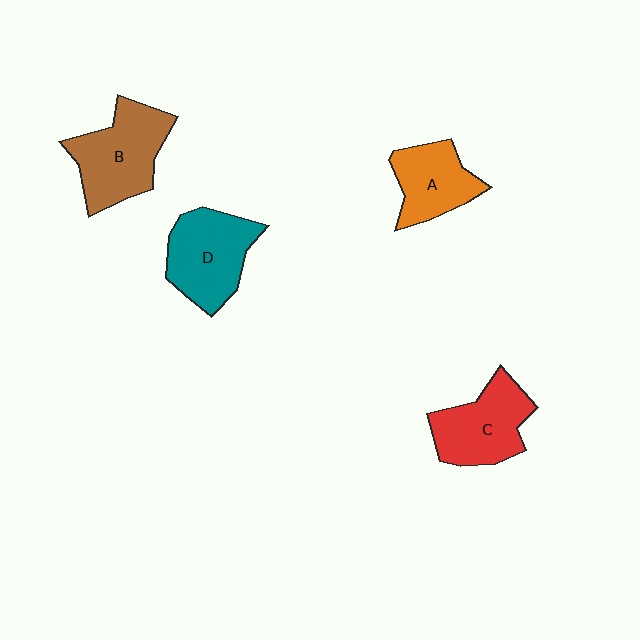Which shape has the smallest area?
Shape A (orange).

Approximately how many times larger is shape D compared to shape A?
Approximately 1.3 times.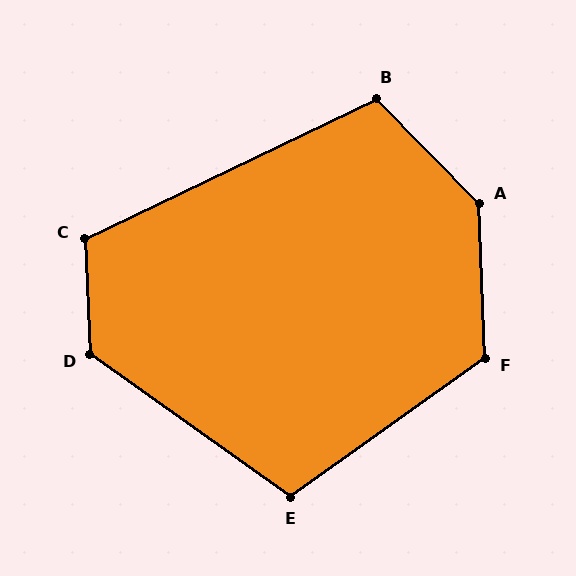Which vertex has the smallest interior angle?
B, at approximately 109 degrees.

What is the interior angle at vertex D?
Approximately 128 degrees (obtuse).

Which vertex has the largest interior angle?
A, at approximately 138 degrees.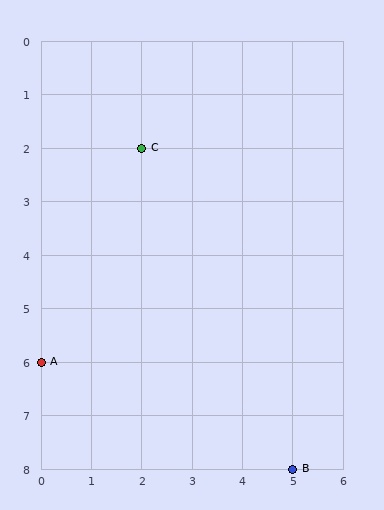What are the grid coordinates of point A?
Point A is at grid coordinates (0, 6).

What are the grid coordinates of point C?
Point C is at grid coordinates (2, 2).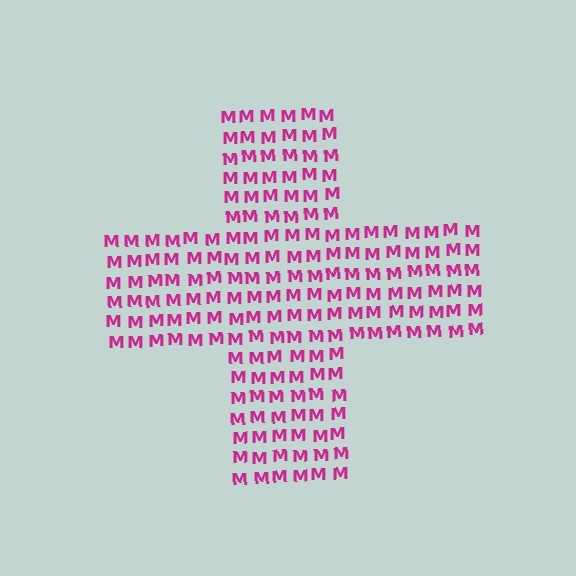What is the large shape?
The large shape is a cross.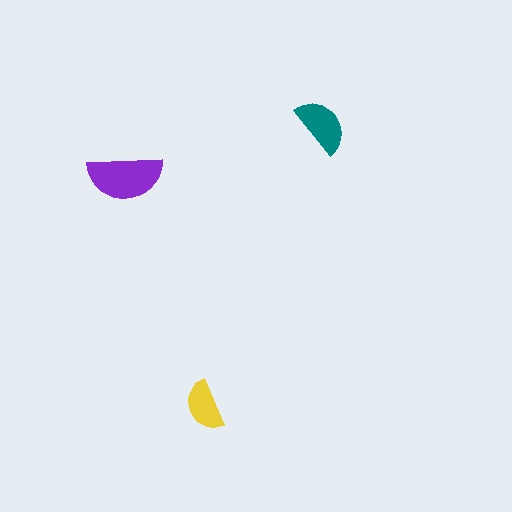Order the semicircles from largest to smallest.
the purple one, the teal one, the yellow one.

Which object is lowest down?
The yellow semicircle is bottommost.